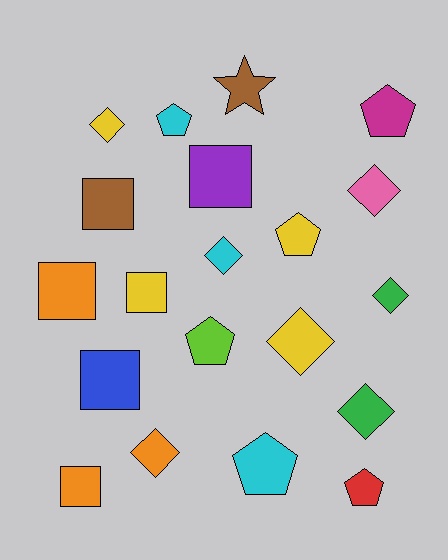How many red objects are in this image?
There is 1 red object.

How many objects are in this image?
There are 20 objects.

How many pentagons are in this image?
There are 6 pentagons.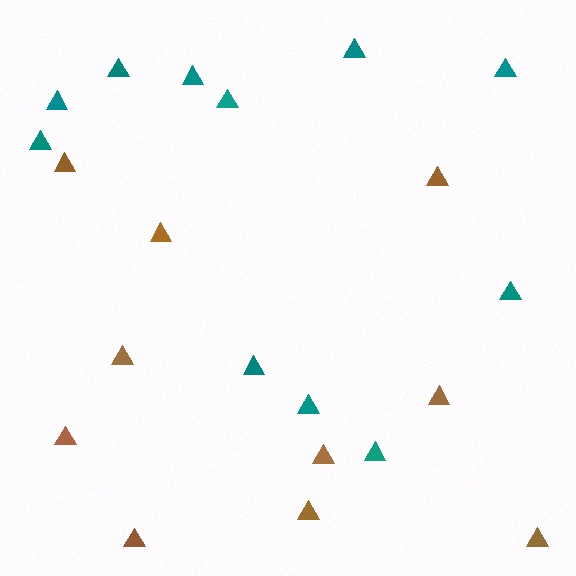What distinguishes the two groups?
There are 2 groups: one group of teal triangles (11) and one group of brown triangles (10).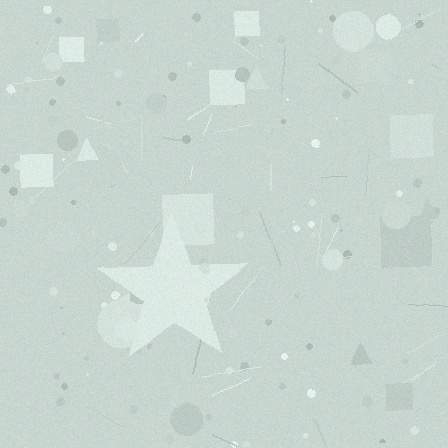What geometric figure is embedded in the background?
A star is embedded in the background.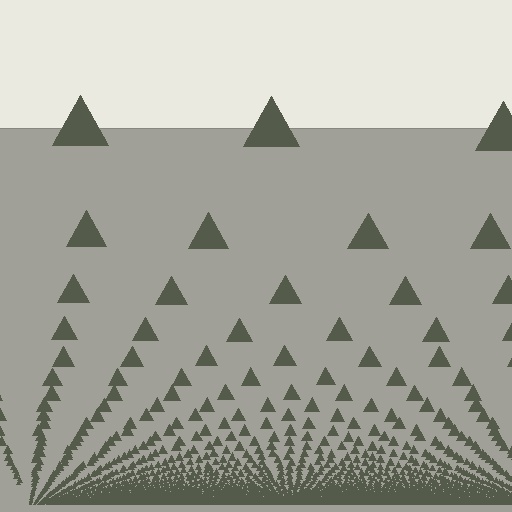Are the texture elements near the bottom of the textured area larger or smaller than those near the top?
Smaller. The gradient is inverted — elements near the bottom are smaller and denser.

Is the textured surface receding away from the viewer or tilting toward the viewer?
The surface appears to tilt toward the viewer. Texture elements get larger and sparser toward the top.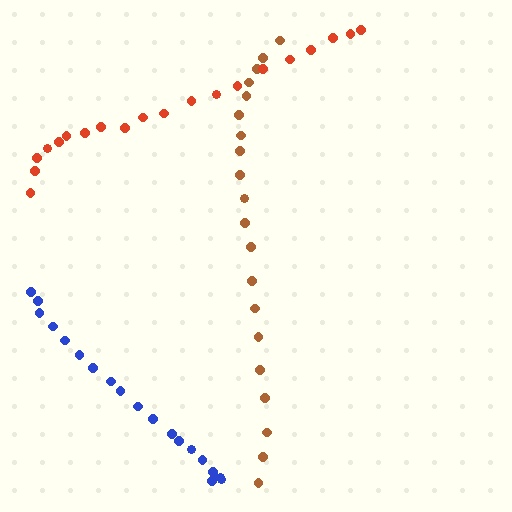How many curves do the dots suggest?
There are 3 distinct paths.